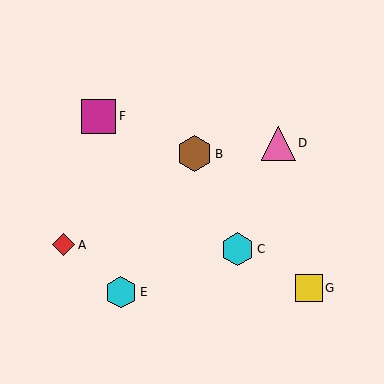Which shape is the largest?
The brown hexagon (labeled B) is the largest.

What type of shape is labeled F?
Shape F is a magenta square.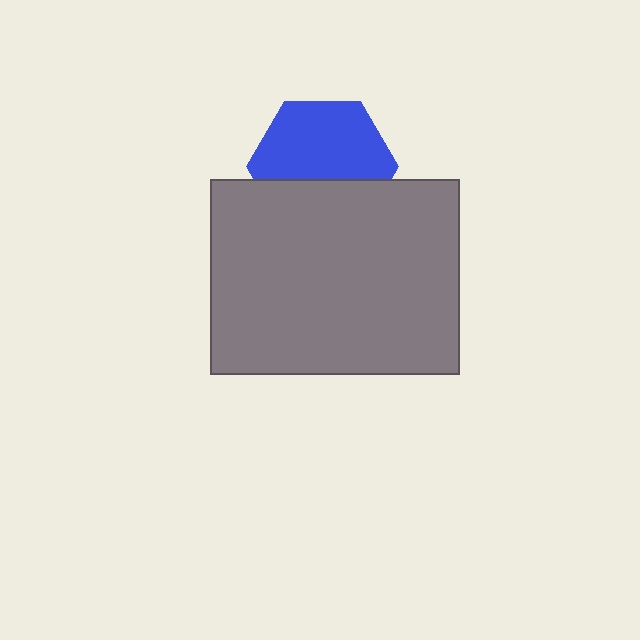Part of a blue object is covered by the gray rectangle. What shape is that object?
It is a hexagon.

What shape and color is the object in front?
The object in front is a gray rectangle.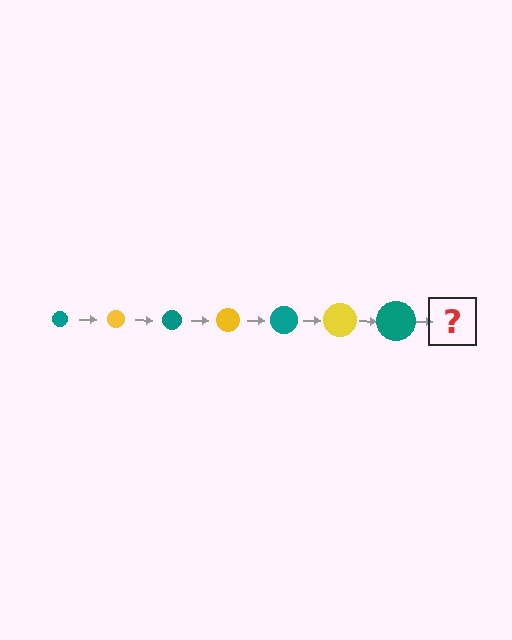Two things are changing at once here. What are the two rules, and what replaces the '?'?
The two rules are that the circle grows larger each step and the color cycles through teal and yellow. The '?' should be a yellow circle, larger than the previous one.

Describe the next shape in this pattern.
It should be a yellow circle, larger than the previous one.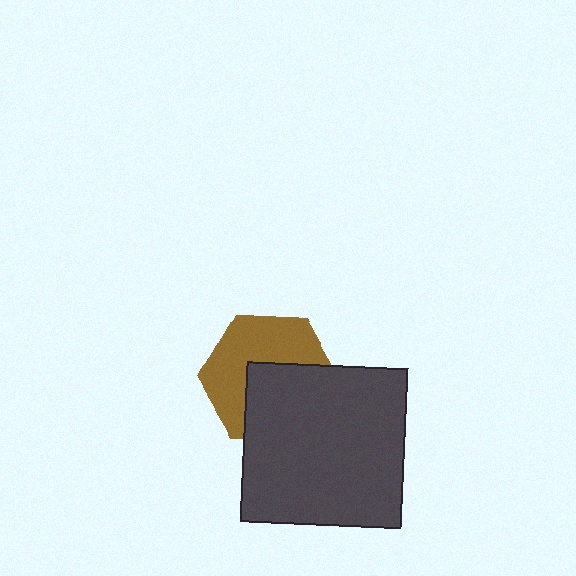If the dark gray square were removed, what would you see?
You would see the complete brown hexagon.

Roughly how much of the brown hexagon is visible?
About half of it is visible (roughly 53%).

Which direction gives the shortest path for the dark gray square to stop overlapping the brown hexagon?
Moving down gives the shortest separation.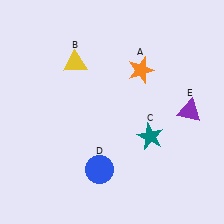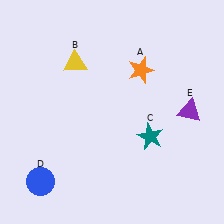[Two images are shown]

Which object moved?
The blue circle (D) moved left.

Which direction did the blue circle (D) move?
The blue circle (D) moved left.